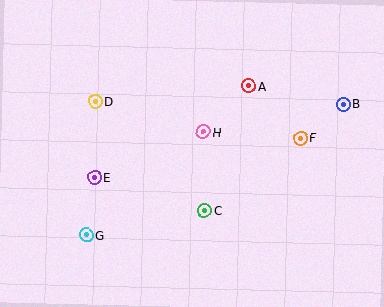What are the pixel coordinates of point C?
Point C is at (204, 211).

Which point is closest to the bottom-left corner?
Point G is closest to the bottom-left corner.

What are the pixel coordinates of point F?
Point F is at (301, 138).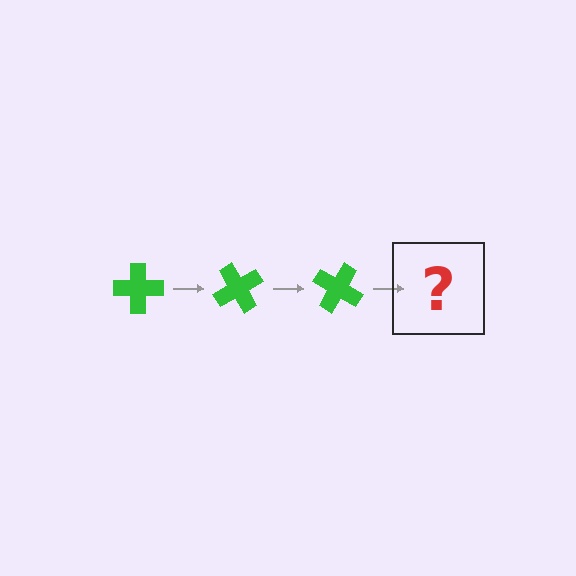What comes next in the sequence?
The next element should be a green cross rotated 180 degrees.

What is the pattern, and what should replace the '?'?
The pattern is that the cross rotates 60 degrees each step. The '?' should be a green cross rotated 180 degrees.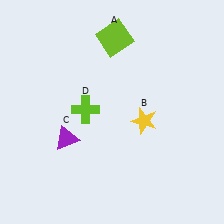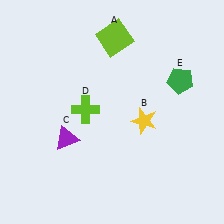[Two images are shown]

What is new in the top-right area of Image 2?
A green pentagon (E) was added in the top-right area of Image 2.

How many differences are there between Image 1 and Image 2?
There is 1 difference between the two images.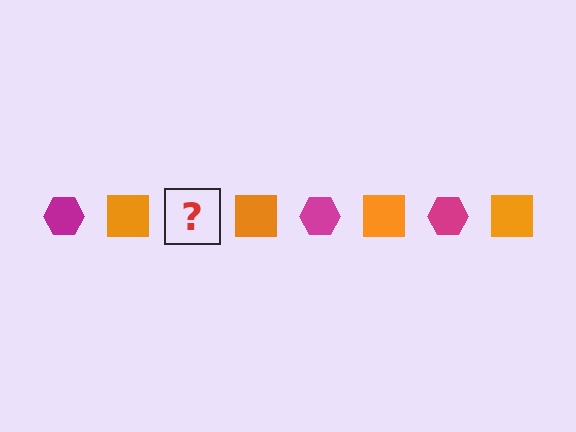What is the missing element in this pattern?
The missing element is a magenta hexagon.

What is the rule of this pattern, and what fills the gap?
The rule is that the pattern alternates between magenta hexagon and orange square. The gap should be filled with a magenta hexagon.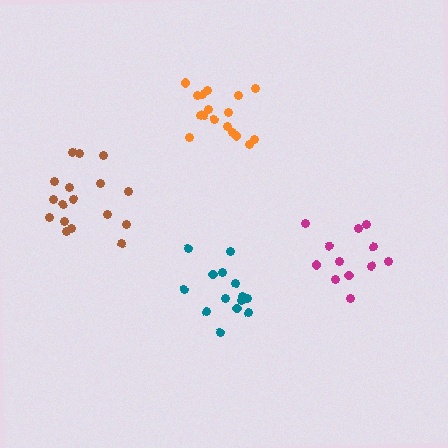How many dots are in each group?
Group 1: 12 dots, Group 2: 17 dots, Group 3: 17 dots, Group 4: 14 dots (60 total).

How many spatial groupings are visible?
There are 4 spatial groupings.